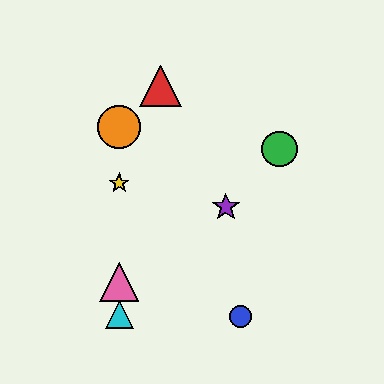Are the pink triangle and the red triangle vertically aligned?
No, the pink triangle is at x≈119 and the red triangle is at x≈161.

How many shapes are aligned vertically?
4 shapes (the yellow star, the orange circle, the cyan triangle, the pink triangle) are aligned vertically.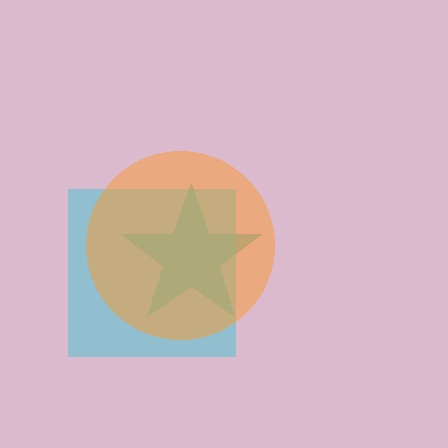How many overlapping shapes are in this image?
There are 3 overlapping shapes in the image.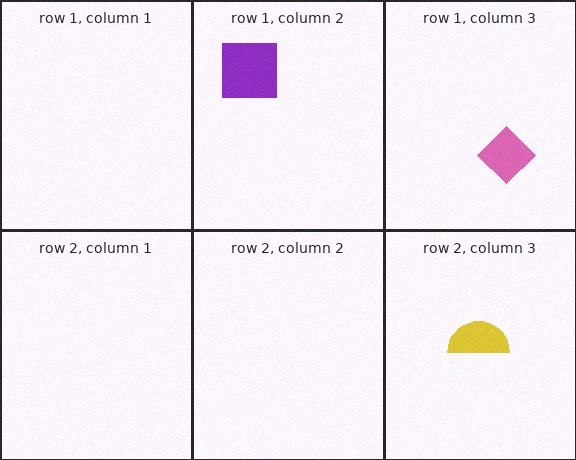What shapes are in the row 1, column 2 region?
The purple square.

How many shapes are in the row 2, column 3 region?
1.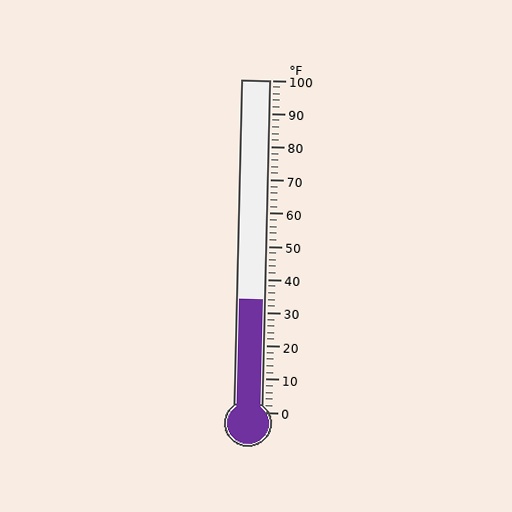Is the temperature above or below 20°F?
The temperature is above 20°F.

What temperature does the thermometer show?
The thermometer shows approximately 34°F.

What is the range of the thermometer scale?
The thermometer scale ranges from 0°F to 100°F.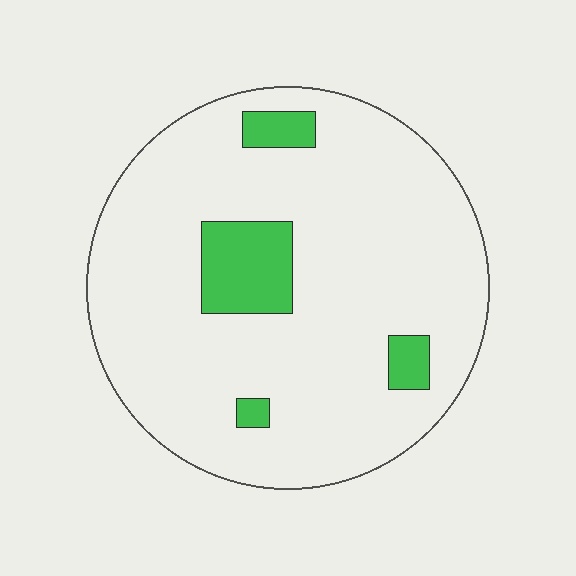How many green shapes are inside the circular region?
4.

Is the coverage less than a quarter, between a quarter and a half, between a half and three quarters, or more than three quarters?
Less than a quarter.